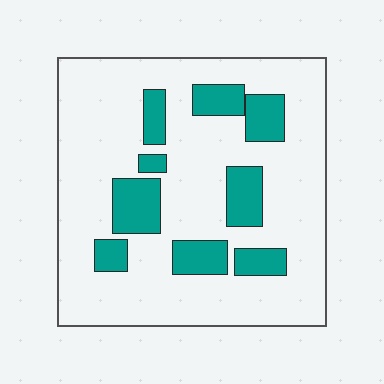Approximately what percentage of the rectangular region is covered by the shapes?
Approximately 20%.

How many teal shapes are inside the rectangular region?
9.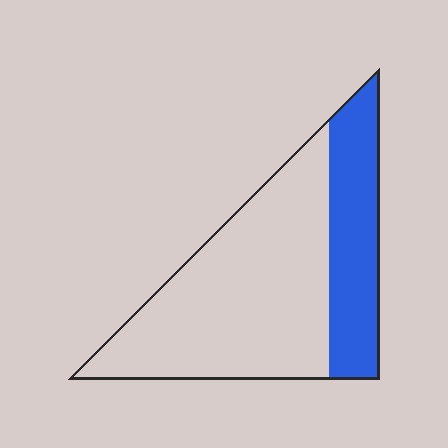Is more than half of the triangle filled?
No.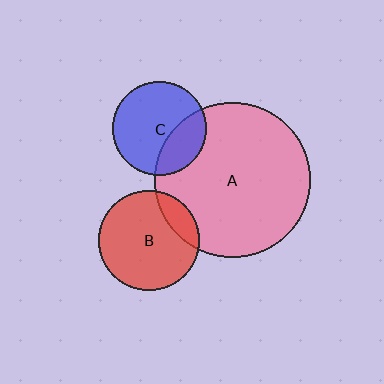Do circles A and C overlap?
Yes.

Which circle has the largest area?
Circle A (pink).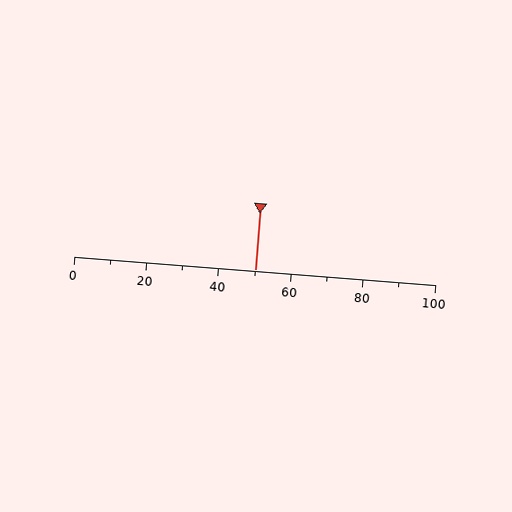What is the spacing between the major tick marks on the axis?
The major ticks are spaced 20 apart.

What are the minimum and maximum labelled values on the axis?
The axis runs from 0 to 100.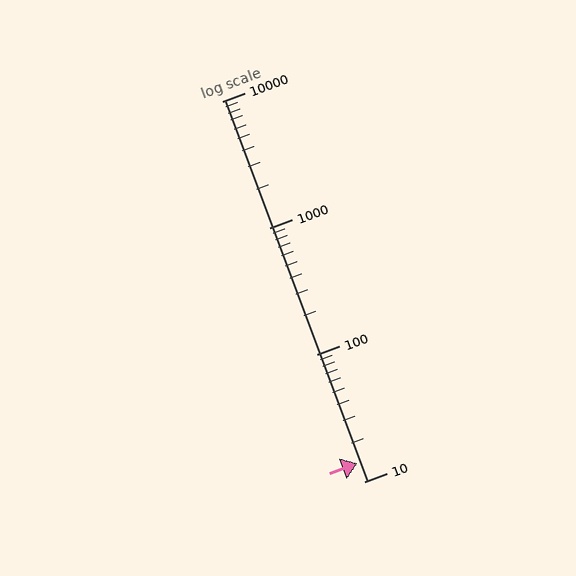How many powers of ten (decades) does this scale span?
The scale spans 3 decades, from 10 to 10000.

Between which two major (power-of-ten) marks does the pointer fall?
The pointer is between 10 and 100.